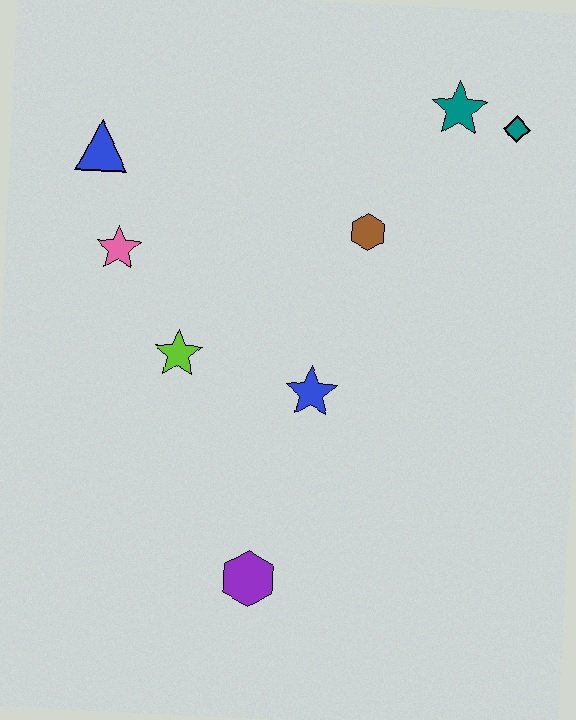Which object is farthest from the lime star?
The teal diamond is farthest from the lime star.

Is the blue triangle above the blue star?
Yes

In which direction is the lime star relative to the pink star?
The lime star is below the pink star.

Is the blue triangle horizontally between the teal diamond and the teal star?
No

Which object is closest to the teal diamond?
The teal star is closest to the teal diamond.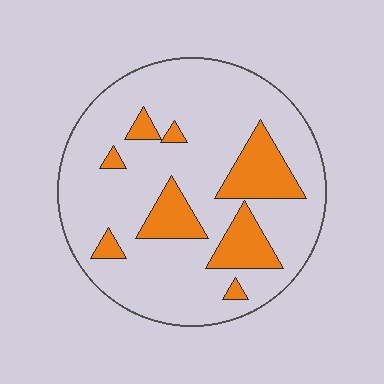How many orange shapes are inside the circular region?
8.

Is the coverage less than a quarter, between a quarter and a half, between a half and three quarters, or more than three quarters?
Less than a quarter.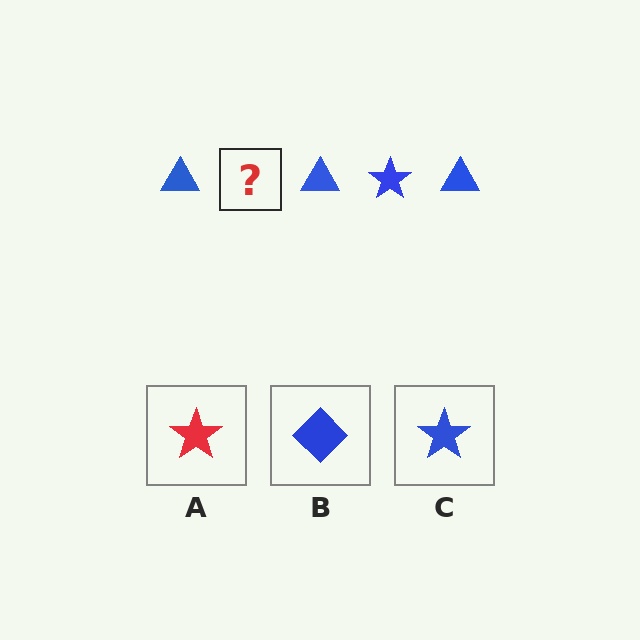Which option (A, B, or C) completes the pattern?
C.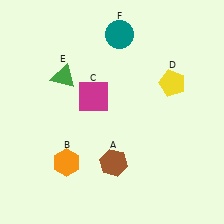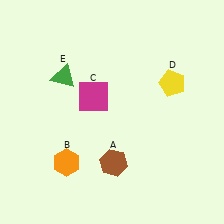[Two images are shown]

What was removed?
The teal circle (F) was removed in Image 2.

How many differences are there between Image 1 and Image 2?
There is 1 difference between the two images.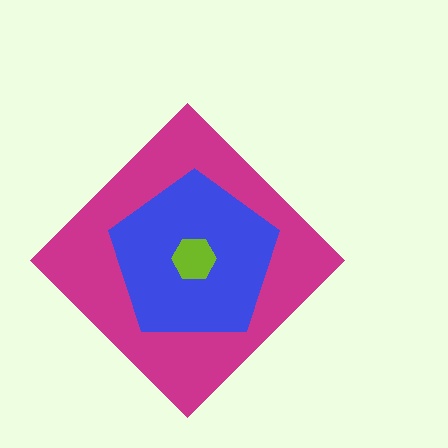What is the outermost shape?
The magenta diamond.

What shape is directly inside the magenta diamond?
The blue pentagon.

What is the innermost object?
The lime hexagon.